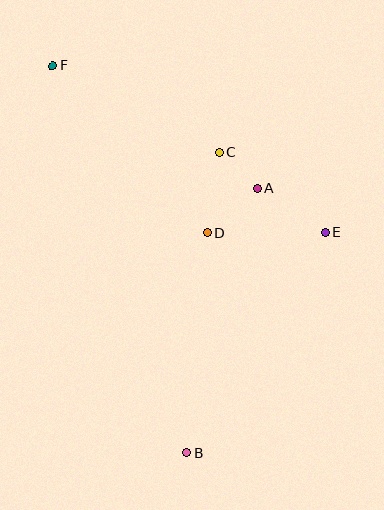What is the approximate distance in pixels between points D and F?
The distance between D and F is approximately 227 pixels.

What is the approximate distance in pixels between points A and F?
The distance between A and F is approximately 239 pixels.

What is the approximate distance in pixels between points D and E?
The distance between D and E is approximately 118 pixels.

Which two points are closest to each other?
Points A and C are closest to each other.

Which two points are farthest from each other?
Points B and F are farthest from each other.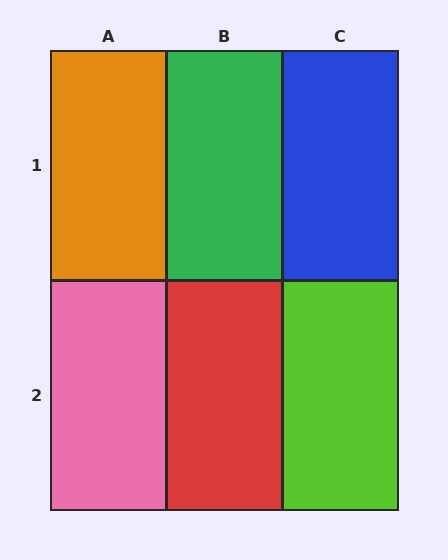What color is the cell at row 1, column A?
Orange.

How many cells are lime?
1 cell is lime.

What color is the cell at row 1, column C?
Blue.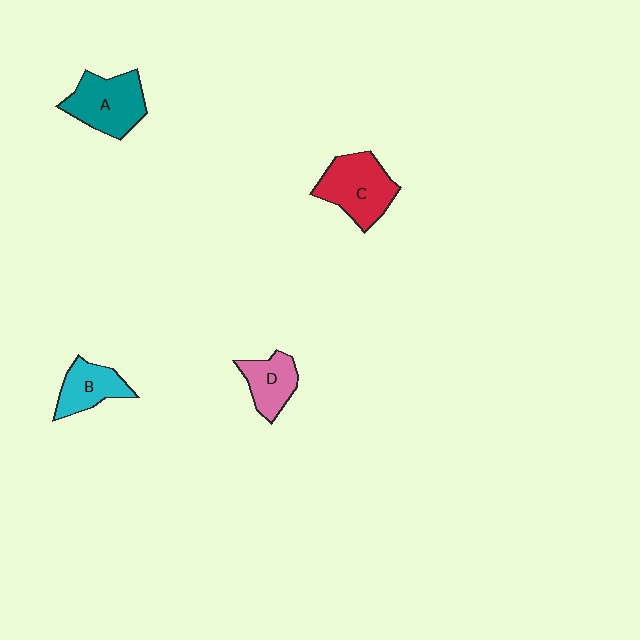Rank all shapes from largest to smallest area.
From largest to smallest: C (red), A (teal), B (cyan), D (pink).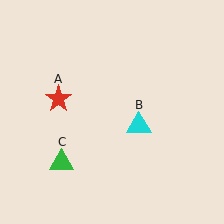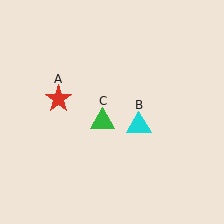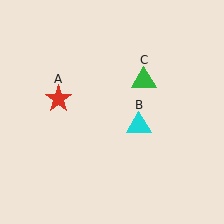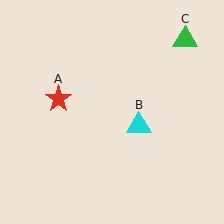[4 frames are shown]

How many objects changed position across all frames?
1 object changed position: green triangle (object C).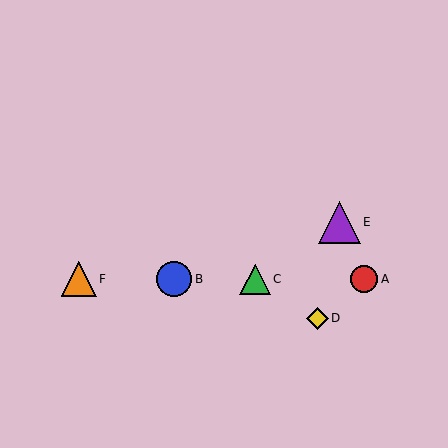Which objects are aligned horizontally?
Objects A, B, C, F are aligned horizontally.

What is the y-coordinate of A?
Object A is at y≈279.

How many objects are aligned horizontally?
4 objects (A, B, C, F) are aligned horizontally.